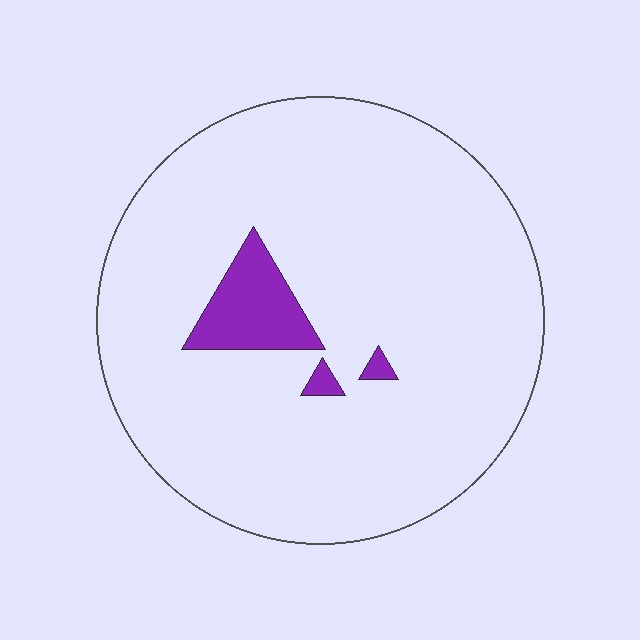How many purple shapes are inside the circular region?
3.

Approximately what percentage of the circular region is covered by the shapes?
Approximately 5%.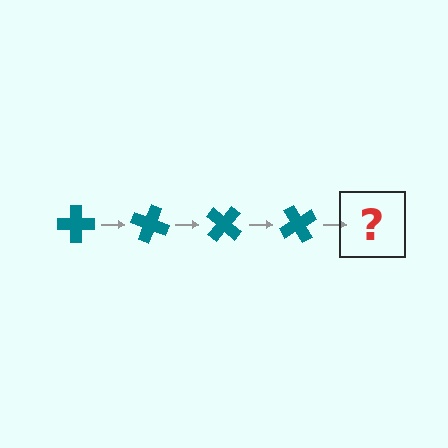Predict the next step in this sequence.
The next step is a teal cross rotated 80 degrees.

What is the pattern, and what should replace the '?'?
The pattern is that the cross rotates 20 degrees each step. The '?' should be a teal cross rotated 80 degrees.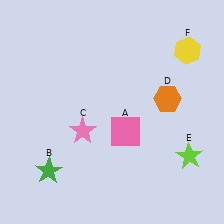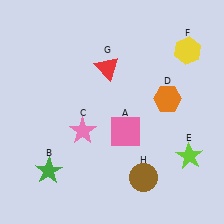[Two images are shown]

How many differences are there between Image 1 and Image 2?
There are 2 differences between the two images.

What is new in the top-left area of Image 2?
A red triangle (G) was added in the top-left area of Image 2.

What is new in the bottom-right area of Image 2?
A brown circle (H) was added in the bottom-right area of Image 2.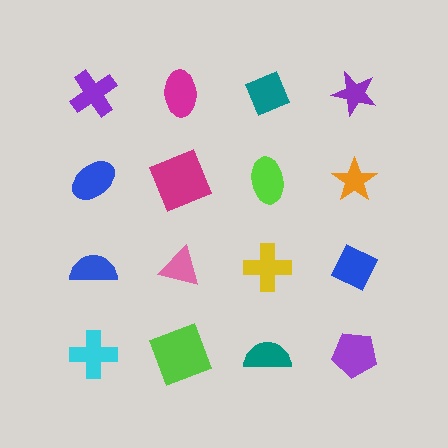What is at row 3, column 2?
A pink triangle.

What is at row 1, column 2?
A magenta ellipse.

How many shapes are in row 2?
4 shapes.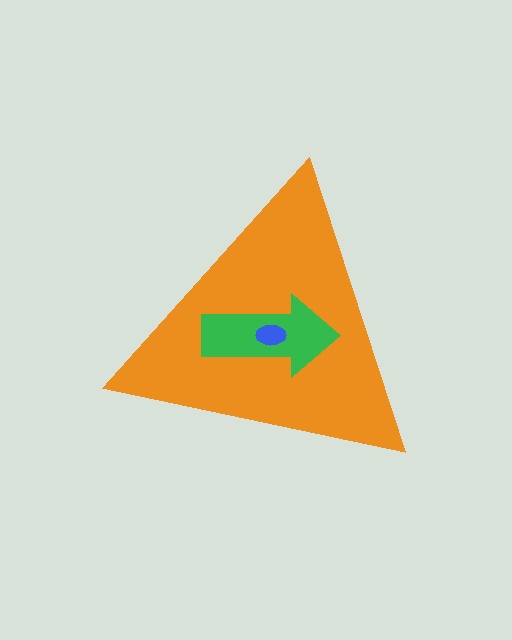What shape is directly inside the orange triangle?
The green arrow.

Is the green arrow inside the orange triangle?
Yes.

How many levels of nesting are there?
3.